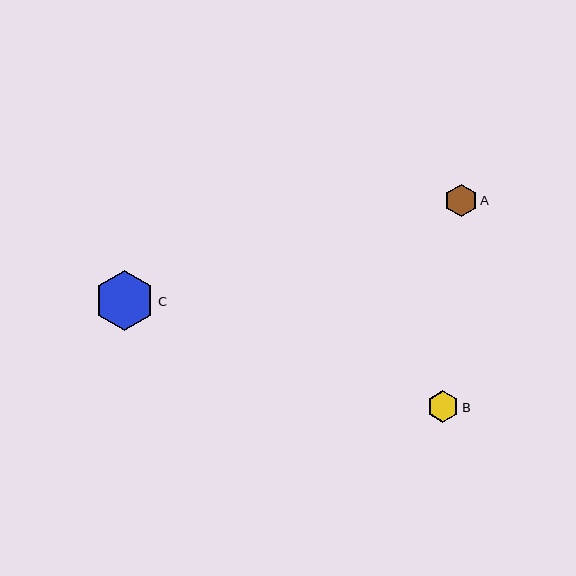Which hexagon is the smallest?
Hexagon B is the smallest with a size of approximately 32 pixels.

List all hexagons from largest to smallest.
From largest to smallest: C, A, B.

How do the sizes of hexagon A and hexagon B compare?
Hexagon A and hexagon B are approximately the same size.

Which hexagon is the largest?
Hexagon C is the largest with a size of approximately 60 pixels.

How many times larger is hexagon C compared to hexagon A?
Hexagon C is approximately 1.8 times the size of hexagon A.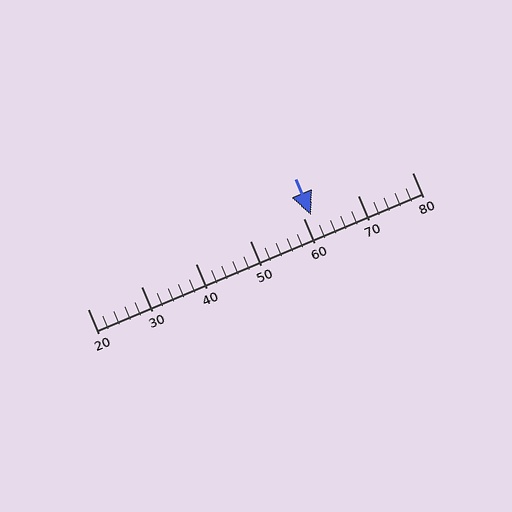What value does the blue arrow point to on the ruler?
The blue arrow points to approximately 61.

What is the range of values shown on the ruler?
The ruler shows values from 20 to 80.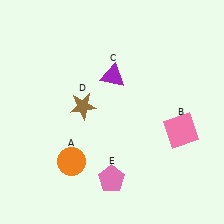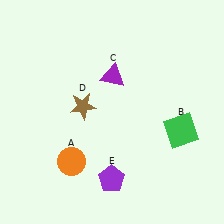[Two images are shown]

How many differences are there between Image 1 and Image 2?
There are 2 differences between the two images.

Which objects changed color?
B changed from pink to green. E changed from pink to purple.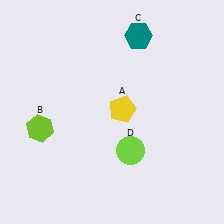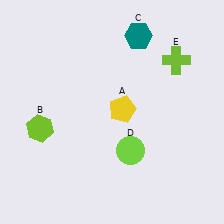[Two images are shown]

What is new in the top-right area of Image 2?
A lime cross (E) was added in the top-right area of Image 2.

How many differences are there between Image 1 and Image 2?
There is 1 difference between the two images.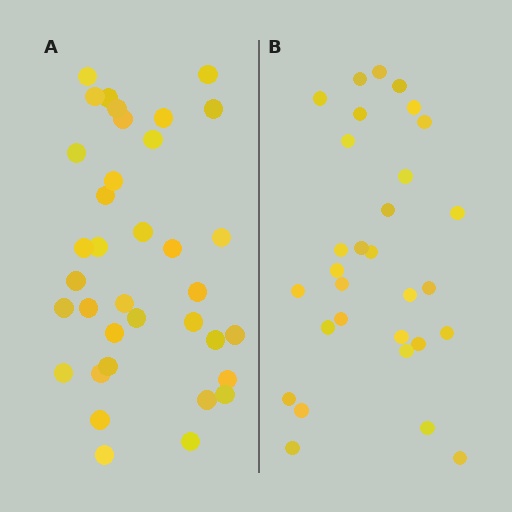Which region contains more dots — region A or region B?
Region A (the left region) has more dots.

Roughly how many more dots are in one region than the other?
Region A has about 6 more dots than region B.